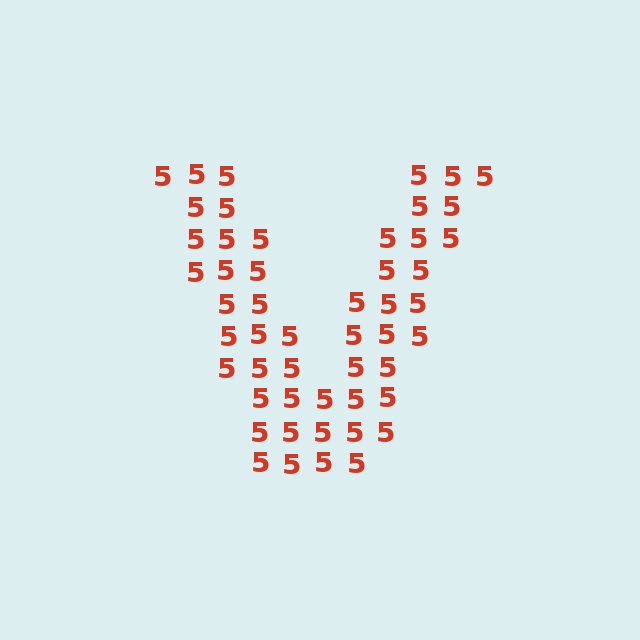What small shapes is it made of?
It is made of small digit 5's.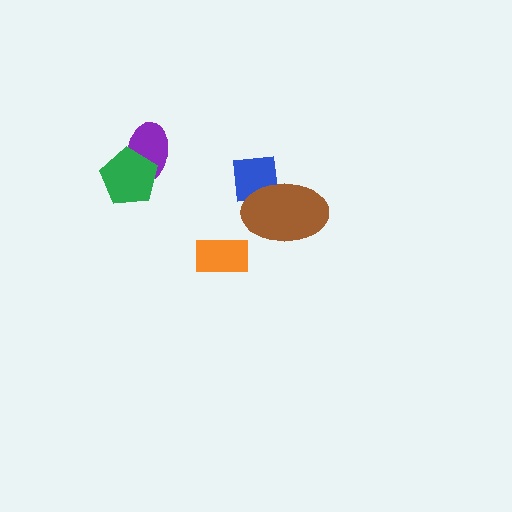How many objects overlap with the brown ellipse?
1 object overlaps with the brown ellipse.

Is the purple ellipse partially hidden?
Yes, it is partially covered by another shape.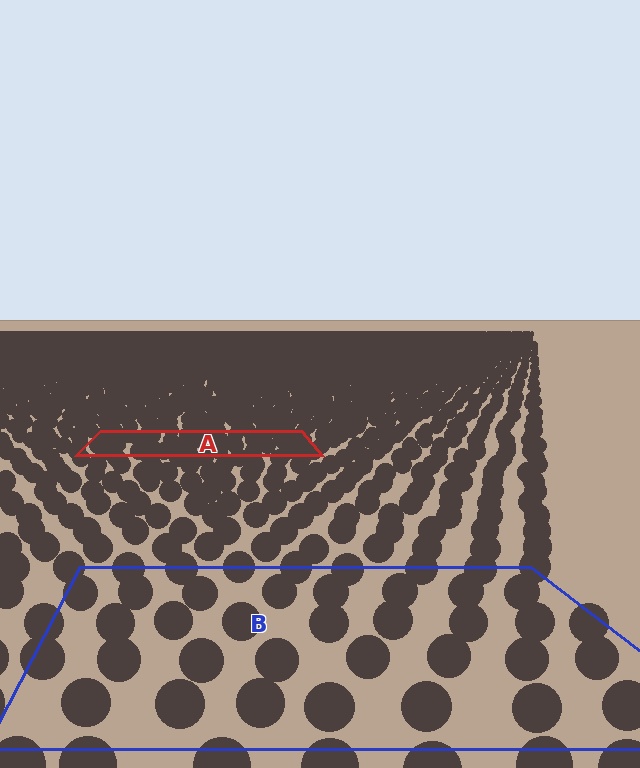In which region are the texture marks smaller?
The texture marks are smaller in region A, because it is farther away.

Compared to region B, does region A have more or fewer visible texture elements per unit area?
Region A has more texture elements per unit area — they are packed more densely because it is farther away.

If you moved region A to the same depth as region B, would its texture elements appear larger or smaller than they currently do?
They would appear larger. At a closer depth, the same texture elements are projected at a bigger on-screen size.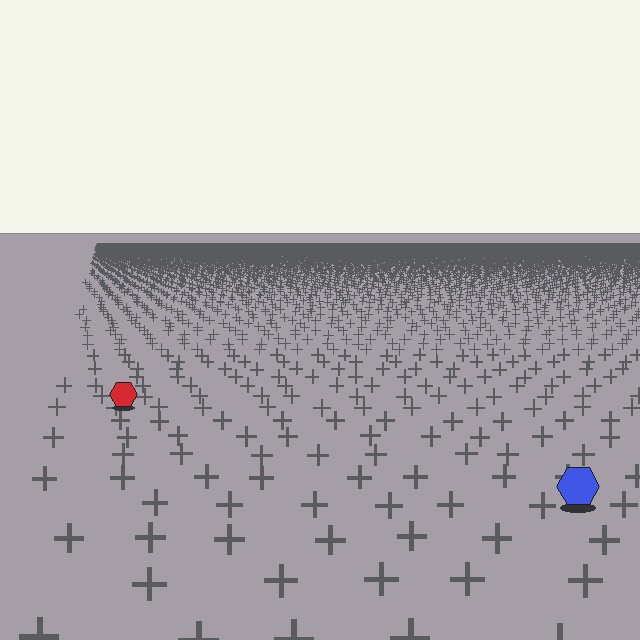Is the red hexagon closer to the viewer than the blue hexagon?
No. The blue hexagon is closer — you can tell from the texture gradient: the ground texture is coarser near it.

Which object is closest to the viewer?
The blue hexagon is closest. The texture marks near it are larger and more spread out.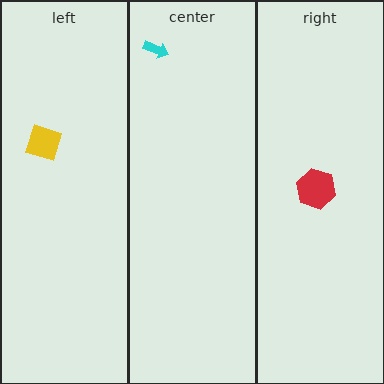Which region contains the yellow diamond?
The left region.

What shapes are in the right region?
The red hexagon.